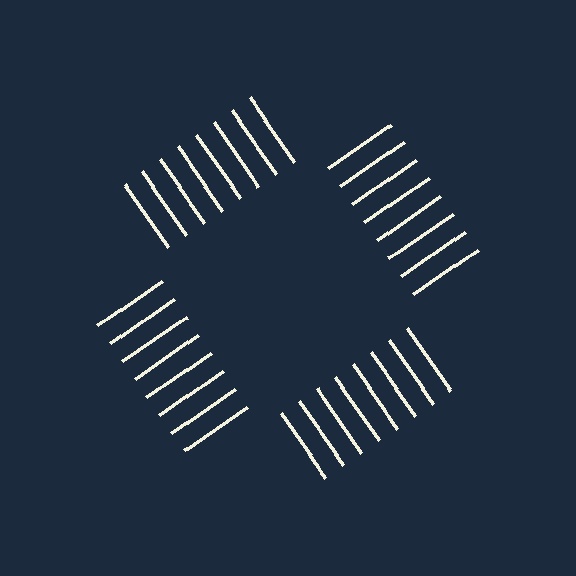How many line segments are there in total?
32 — 8 along each of the 4 edges.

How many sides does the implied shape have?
4 sides — the line-ends trace a square.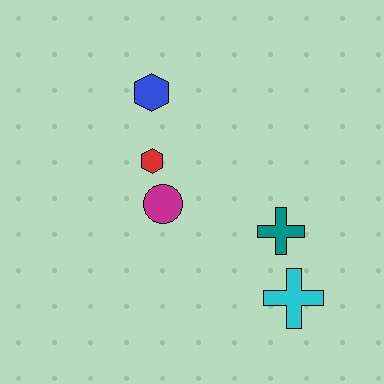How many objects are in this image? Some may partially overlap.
There are 5 objects.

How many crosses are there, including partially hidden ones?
There are 2 crosses.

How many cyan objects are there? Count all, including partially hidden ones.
There is 1 cyan object.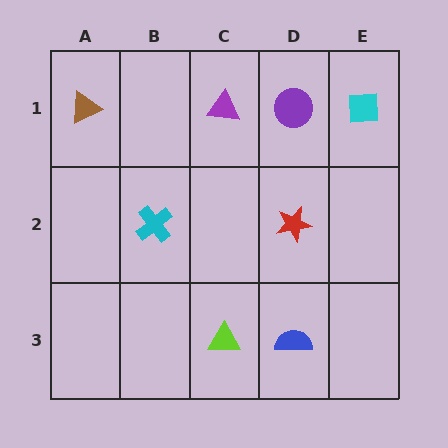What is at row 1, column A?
A brown triangle.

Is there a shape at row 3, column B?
No, that cell is empty.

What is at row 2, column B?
A cyan cross.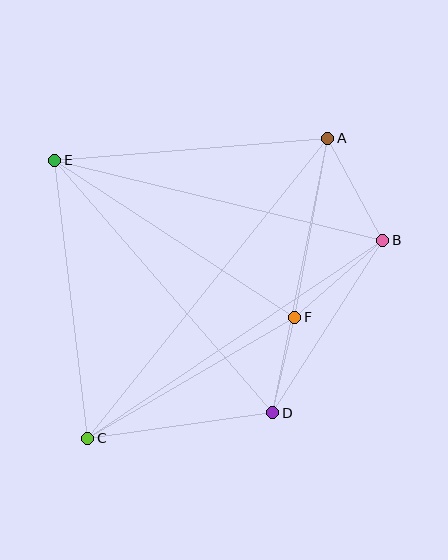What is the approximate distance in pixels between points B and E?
The distance between B and E is approximately 338 pixels.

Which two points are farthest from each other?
Points A and C are farthest from each other.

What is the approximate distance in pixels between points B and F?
The distance between B and F is approximately 117 pixels.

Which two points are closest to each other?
Points D and F are closest to each other.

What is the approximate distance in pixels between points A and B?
The distance between A and B is approximately 116 pixels.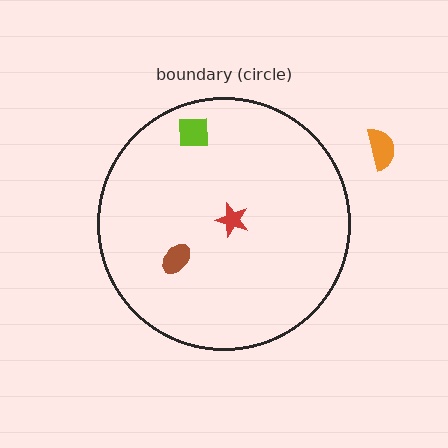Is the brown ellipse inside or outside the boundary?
Inside.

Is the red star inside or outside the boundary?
Inside.